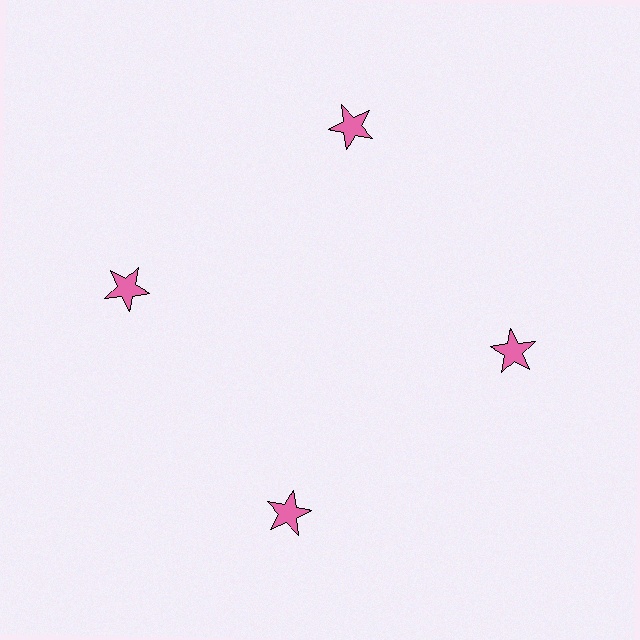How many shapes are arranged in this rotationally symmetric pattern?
There are 4 shapes, arranged in 4 groups of 1.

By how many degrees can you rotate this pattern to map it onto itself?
The pattern maps onto itself every 90 degrees of rotation.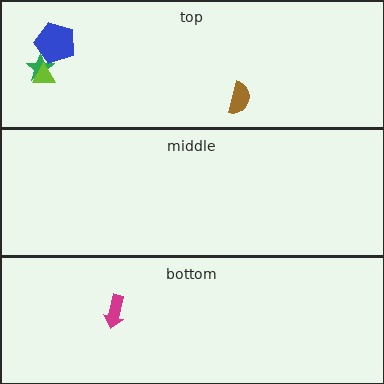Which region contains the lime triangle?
The top region.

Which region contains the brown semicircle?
The top region.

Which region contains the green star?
The top region.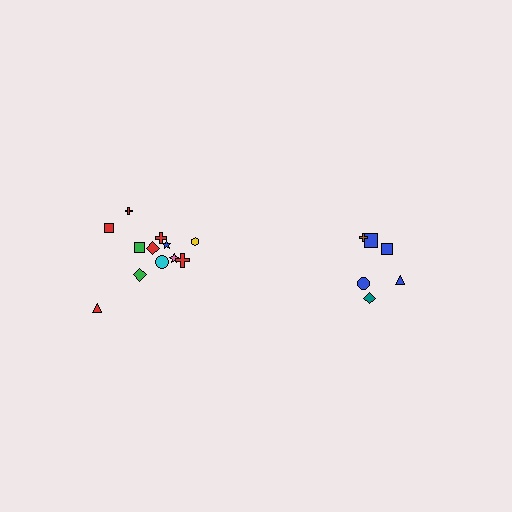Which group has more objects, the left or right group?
The left group.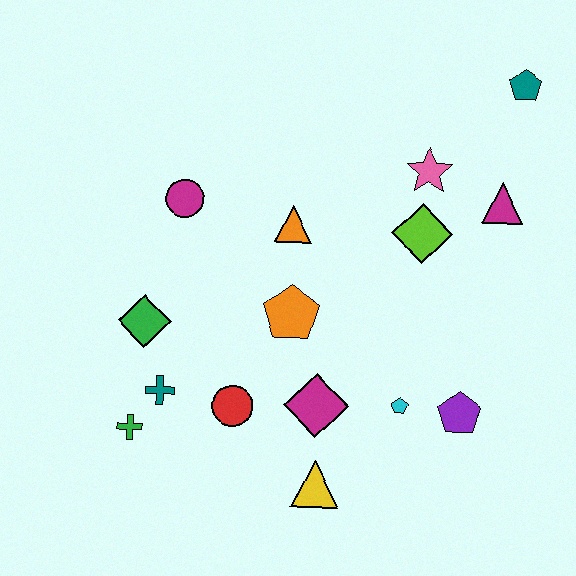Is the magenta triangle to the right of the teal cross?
Yes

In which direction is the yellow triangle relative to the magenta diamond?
The yellow triangle is below the magenta diamond.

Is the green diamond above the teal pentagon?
No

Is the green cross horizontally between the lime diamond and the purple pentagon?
No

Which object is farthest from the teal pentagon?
The green cross is farthest from the teal pentagon.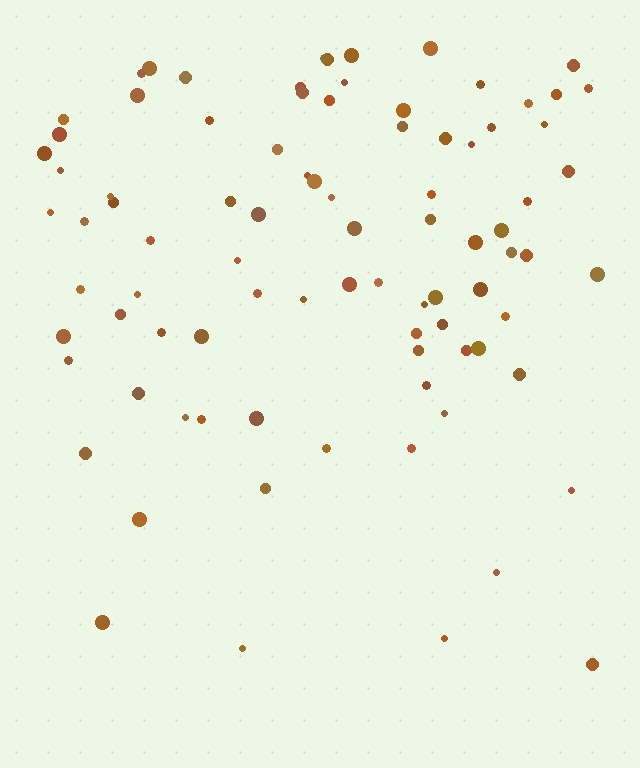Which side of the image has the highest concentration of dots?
The top.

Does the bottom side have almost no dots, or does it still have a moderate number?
Still a moderate number, just noticeably fewer than the top.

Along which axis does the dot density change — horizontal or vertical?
Vertical.